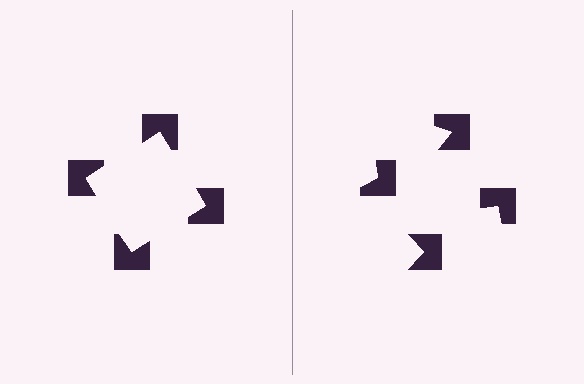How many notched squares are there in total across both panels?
8 — 4 on each side.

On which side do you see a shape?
An illusory square appears on the left side. On the right side the wedge cuts are rotated, so no coherent shape forms.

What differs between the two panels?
The notched squares are positioned identically on both sides; only the wedge orientations differ. On the left they align to a square; on the right they are misaligned.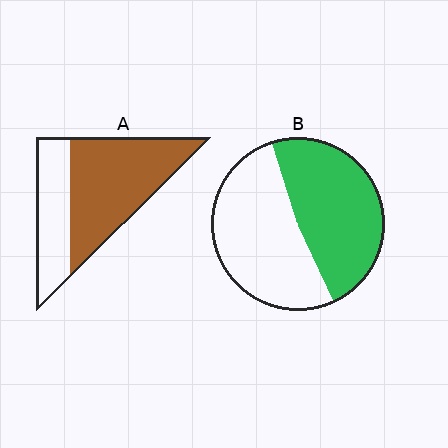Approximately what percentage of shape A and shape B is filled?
A is approximately 65% and B is approximately 50%.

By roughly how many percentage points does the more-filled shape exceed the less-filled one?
By roughly 15 percentage points (A over B).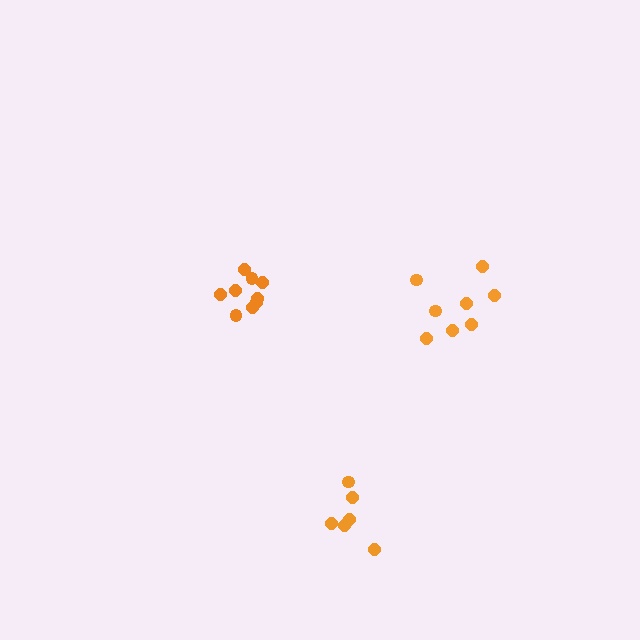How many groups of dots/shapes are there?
There are 3 groups.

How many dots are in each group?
Group 1: 8 dots, Group 2: 9 dots, Group 3: 6 dots (23 total).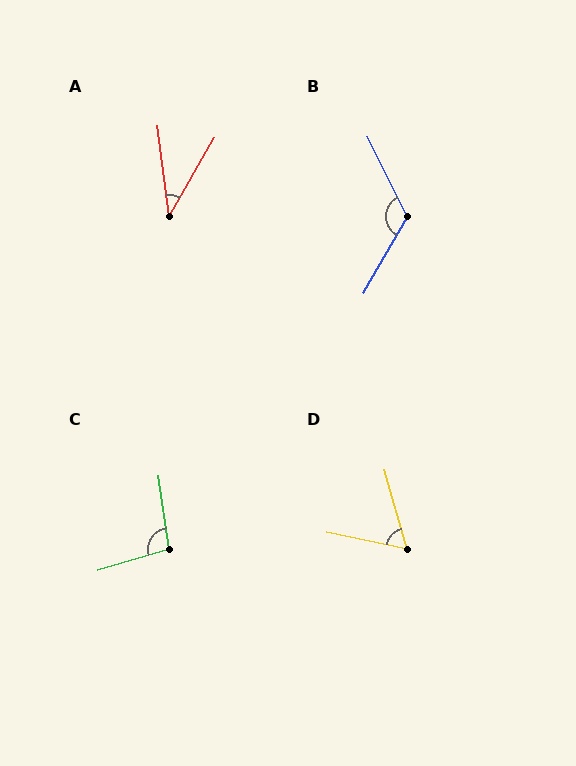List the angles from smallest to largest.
A (37°), D (63°), C (98°), B (124°).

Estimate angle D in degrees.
Approximately 63 degrees.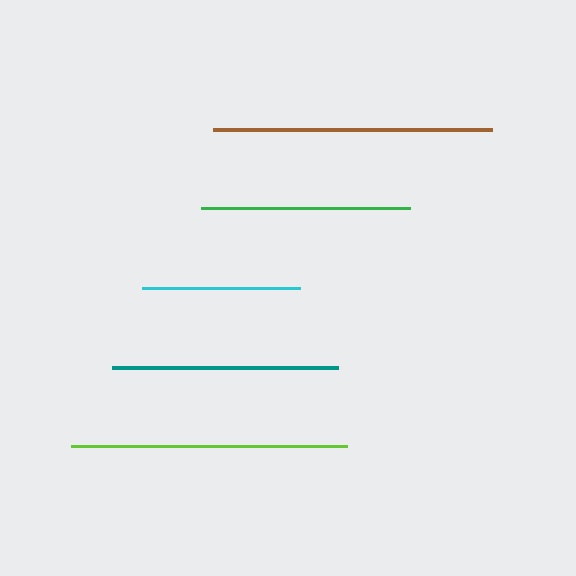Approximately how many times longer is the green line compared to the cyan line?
The green line is approximately 1.3 times the length of the cyan line.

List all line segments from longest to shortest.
From longest to shortest: brown, lime, teal, green, cyan.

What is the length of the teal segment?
The teal segment is approximately 226 pixels long.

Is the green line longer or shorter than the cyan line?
The green line is longer than the cyan line.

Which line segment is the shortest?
The cyan line is the shortest at approximately 158 pixels.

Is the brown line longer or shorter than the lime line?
The brown line is longer than the lime line.